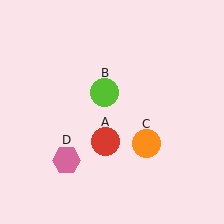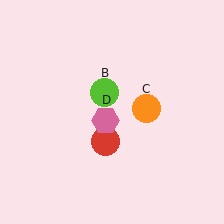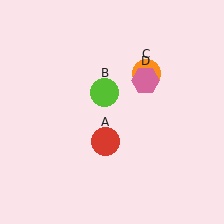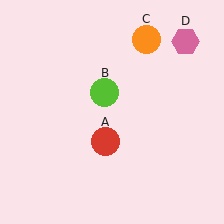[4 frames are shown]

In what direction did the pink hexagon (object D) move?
The pink hexagon (object D) moved up and to the right.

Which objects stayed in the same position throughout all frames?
Red circle (object A) and lime circle (object B) remained stationary.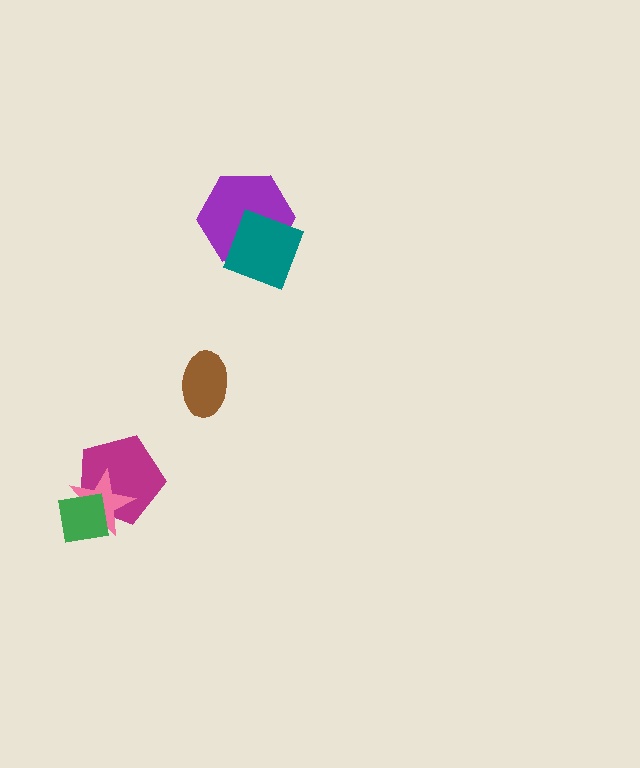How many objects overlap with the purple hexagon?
1 object overlaps with the purple hexagon.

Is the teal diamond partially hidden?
No, no other shape covers it.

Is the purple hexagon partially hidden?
Yes, it is partially covered by another shape.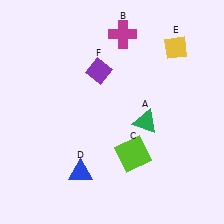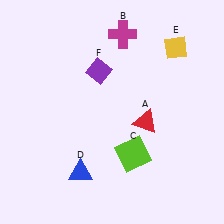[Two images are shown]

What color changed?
The triangle (A) changed from green in Image 1 to red in Image 2.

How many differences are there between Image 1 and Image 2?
There is 1 difference between the two images.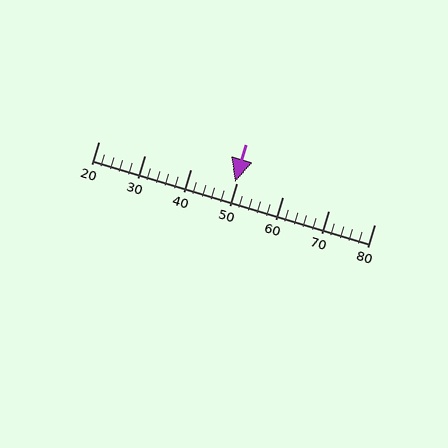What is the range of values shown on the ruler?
The ruler shows values from 20 to 80.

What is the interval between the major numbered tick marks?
The major tick marks are spaced 10 units apart.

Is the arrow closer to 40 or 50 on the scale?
The arrow is closer to 50.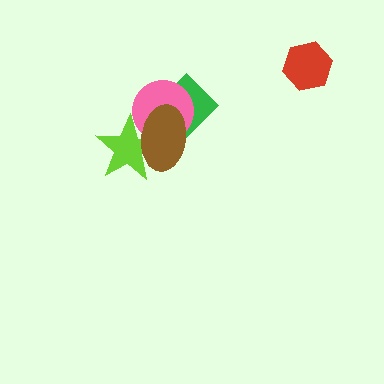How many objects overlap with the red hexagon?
0 objects overlap with the red hexagon.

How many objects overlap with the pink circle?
3 objects overlap with the pink circle.